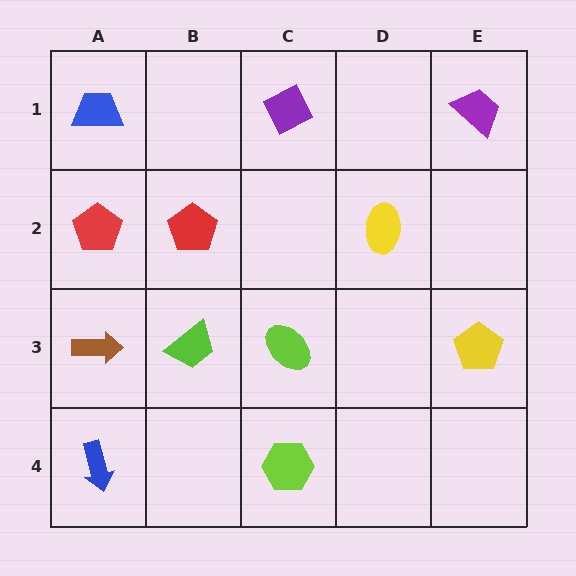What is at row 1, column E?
A purple trapezoid.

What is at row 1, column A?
A blue trapezoid.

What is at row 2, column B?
A red pentagon.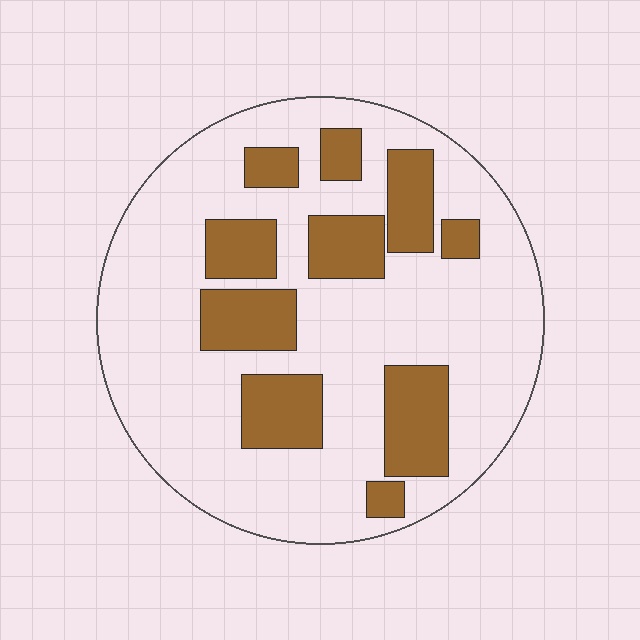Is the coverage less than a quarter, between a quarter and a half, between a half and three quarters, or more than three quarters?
Between a quarter and a half.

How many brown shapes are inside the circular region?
10.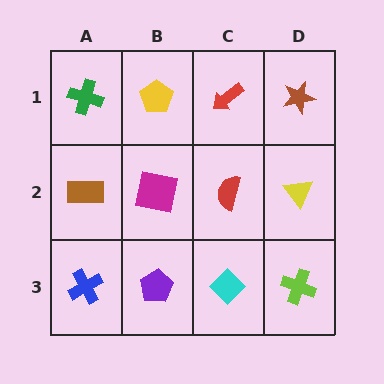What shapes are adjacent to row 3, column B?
A magenta square (row 2, column B), a blue cross (row 3, column A), a cyan diamond (row 3, column C).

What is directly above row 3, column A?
A brown rectangle.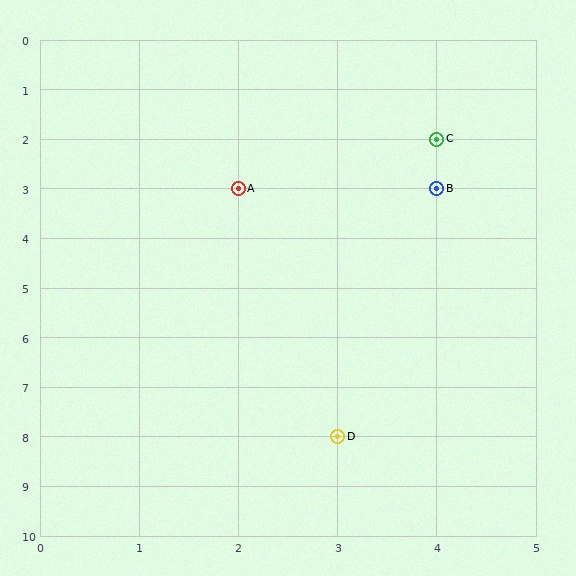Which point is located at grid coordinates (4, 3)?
Point B is at (4, 3).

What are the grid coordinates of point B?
Point B is at grid coordinates (4, 3).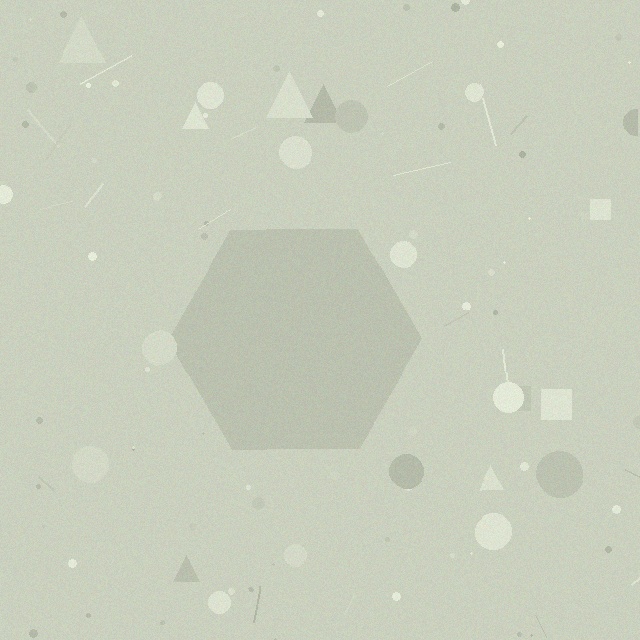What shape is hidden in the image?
A hexagon is hidden in the image.